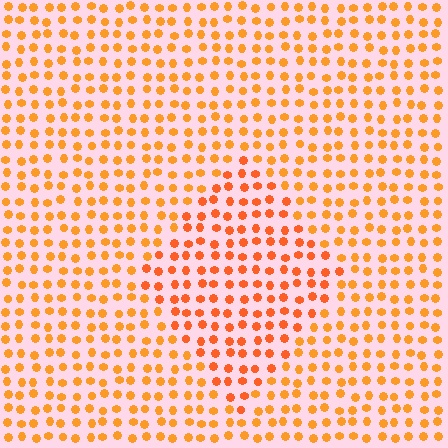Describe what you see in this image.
The image is filled with small orange elements in a uniform arrangement. A diamond-shaped region is visible where the elements are tinted to a slightly different hue, forming a subtle color boundary.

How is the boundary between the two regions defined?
The boundary is defined purely by a slight shift in hue (about 17 degrees). Spacing, size, and orientation are identical on both sides.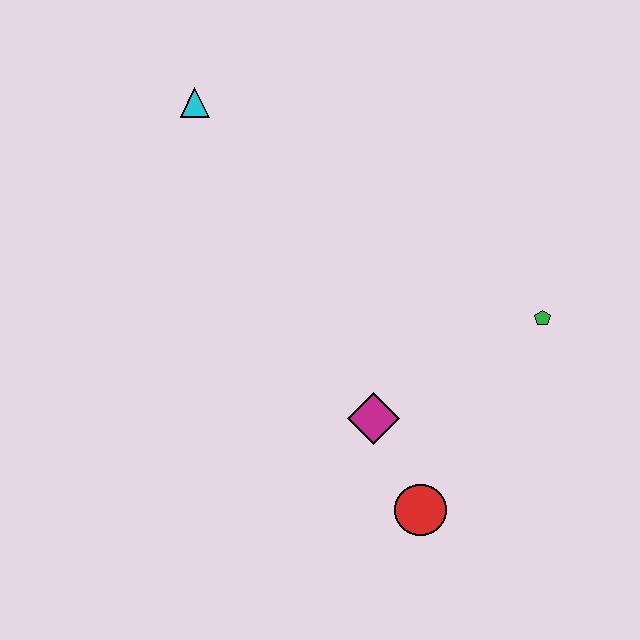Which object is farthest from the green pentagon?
The cyan triangle is farthest from the green pentagon.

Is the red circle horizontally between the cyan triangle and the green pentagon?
Yes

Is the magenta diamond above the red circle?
Yes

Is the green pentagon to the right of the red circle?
Yes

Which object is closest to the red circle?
The magenta diamond is closest to the red circle.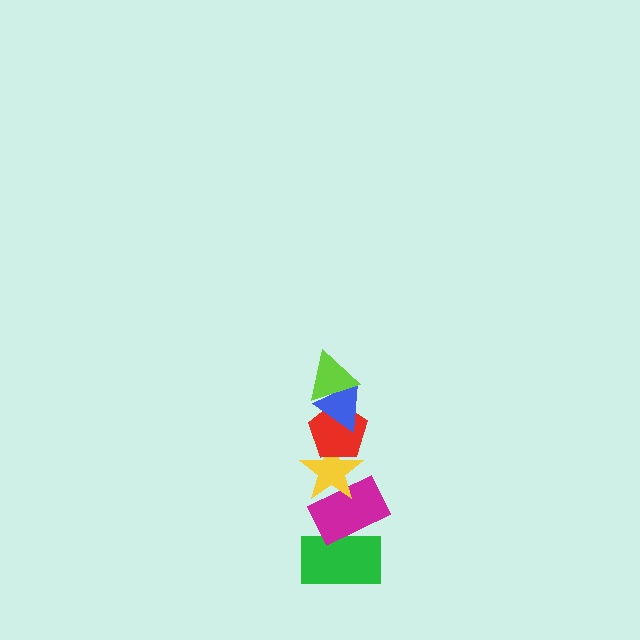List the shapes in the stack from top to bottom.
From top to bottom: the lime triangle, the blue triangle, the red pentagon, the yellow star, the magenta rectangle, the green rectangle.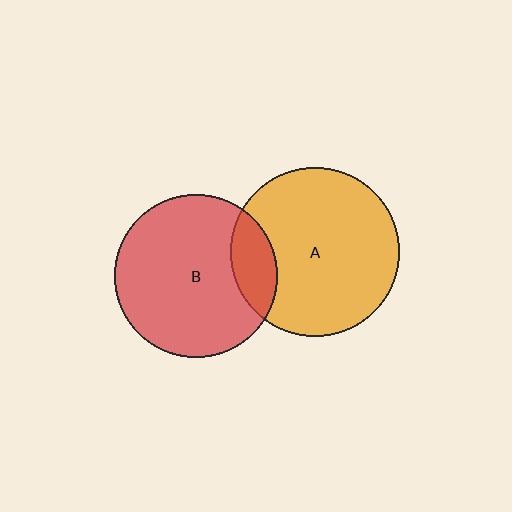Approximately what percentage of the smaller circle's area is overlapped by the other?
Approximately 15%.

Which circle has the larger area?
Circle A (orange).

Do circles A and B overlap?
Yes.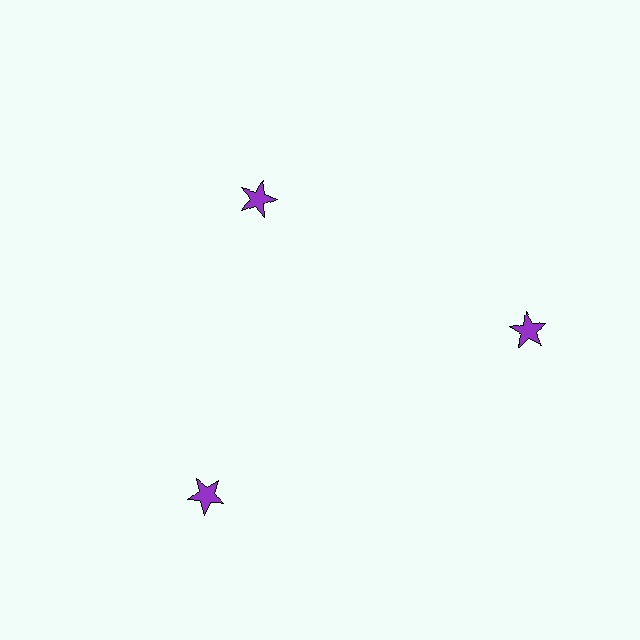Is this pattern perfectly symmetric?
No. The 3 purple stars are arranged in a ring, but one element near the 11 o'clock position is pulled inward toward the center, breaking the 3-fold rotational symmetry.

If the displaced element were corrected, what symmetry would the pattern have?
It would have 3-fold rotational symmetry — the pattern would map onto itself every 120 degrees.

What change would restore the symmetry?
The symmetry would be restored by moving it outward, back onto the ring so that all 3 stars sit at equal angles and equal distance from the center.